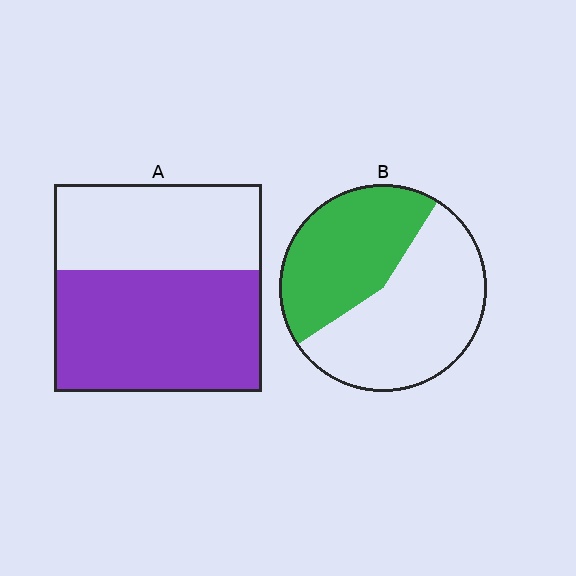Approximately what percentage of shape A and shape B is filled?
A is approximately 60% and B is approximately 45%.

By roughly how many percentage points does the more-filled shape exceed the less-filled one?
By roughly 15 percentage points (A over B).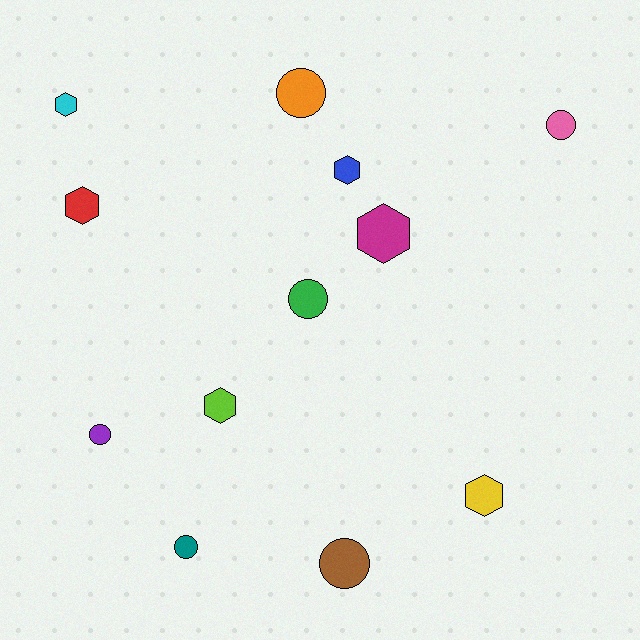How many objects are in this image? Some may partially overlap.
There are 12 objects.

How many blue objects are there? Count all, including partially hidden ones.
There is 1 blue object.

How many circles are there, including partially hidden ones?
There are 6 circles.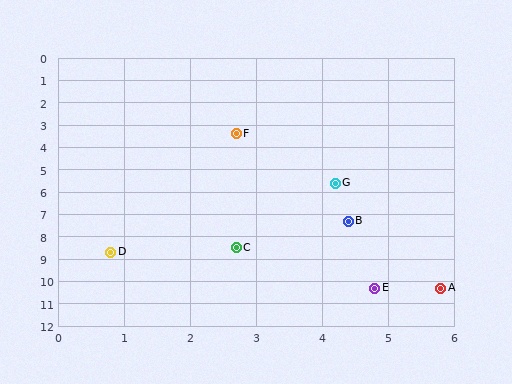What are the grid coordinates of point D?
Point D is at approximately (0.8, 8.7).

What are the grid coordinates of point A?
Point A is at approximately (5.8, 10.3).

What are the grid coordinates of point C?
Point C is at approximately (2.7, 8.5).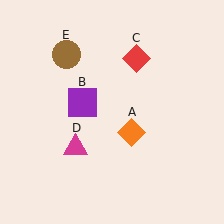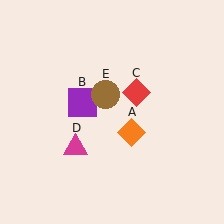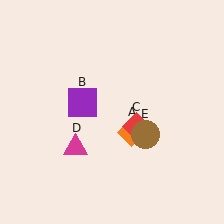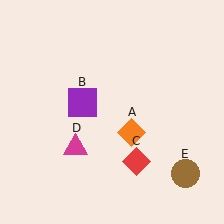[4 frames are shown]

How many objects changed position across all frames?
2 objects changed position: red diamond (object C), brown circle (object E).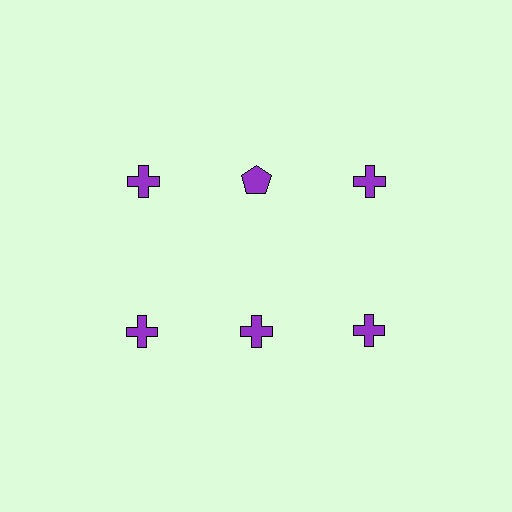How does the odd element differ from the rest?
It has a different shape: pentagon instead of cross.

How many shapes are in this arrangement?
There are 6 shapes arranged in a grid pattern.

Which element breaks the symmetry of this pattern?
The purple pentagon in the top row, second from left column breaks the symmetry. All other shapes are purple crosses.